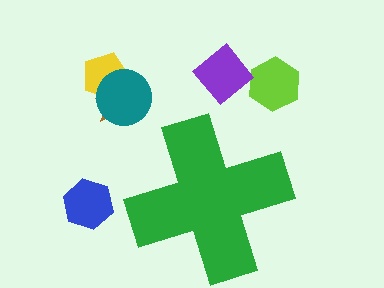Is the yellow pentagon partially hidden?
No, the yellow pentagon is fully visible.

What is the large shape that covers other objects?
A green cross.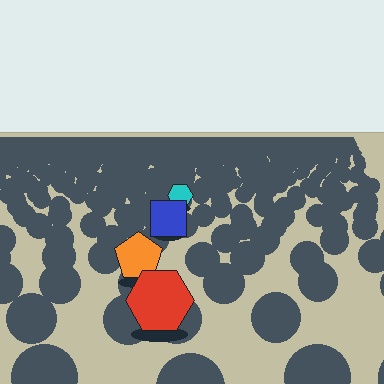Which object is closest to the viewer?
The red hexagon is closest. The texture marks near it are larger and more spread out.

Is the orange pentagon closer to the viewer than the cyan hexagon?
Yes. The orange pentagon is closer — you can tell from the texture gradient: the ground texture is coarser near it.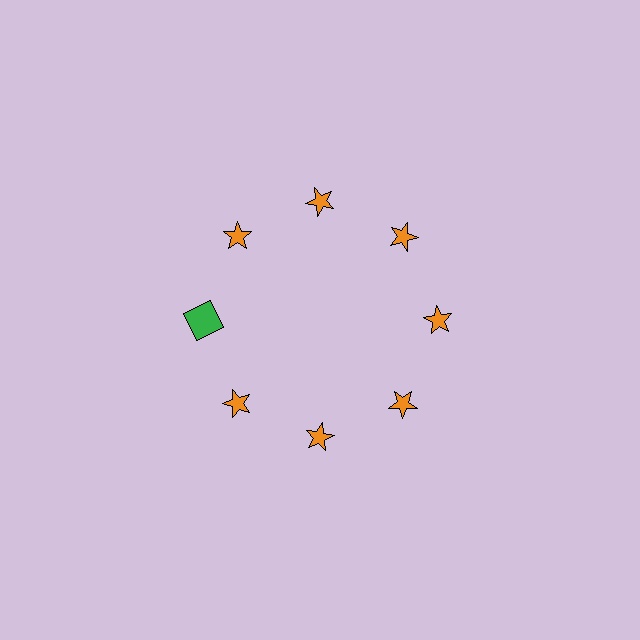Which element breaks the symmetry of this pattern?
The green square at roughly the 9 o'clock position breaks the symmetry. All other shapes are orange stars.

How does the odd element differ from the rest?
It differs in both color (green instead of orange) and shape (square instead of star).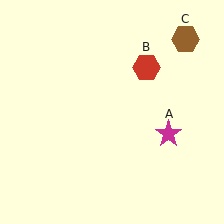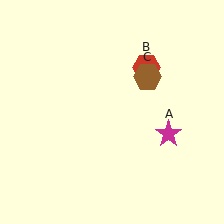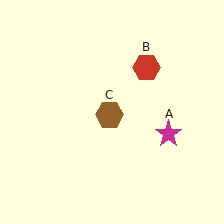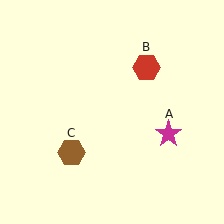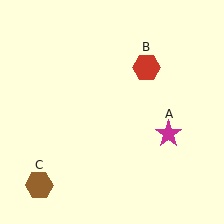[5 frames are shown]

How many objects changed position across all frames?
1 object changed position: brown hexagon (object C).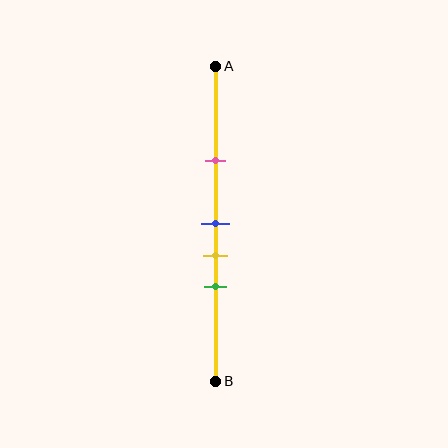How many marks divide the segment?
There are 4 marks dividing the segment.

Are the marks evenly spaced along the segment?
No, the marks are not evenly spaced.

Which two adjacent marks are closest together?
The blue and yellow marks are the closest adjacent pair.